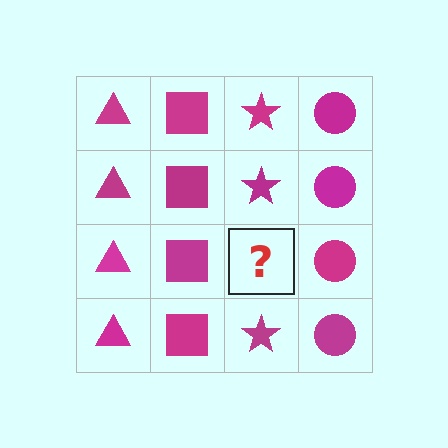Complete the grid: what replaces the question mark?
The question mark should be replaced with a magenta star.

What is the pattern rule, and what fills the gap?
The rule is that each column has a consistent shape. The gap should be filled with a magenta star.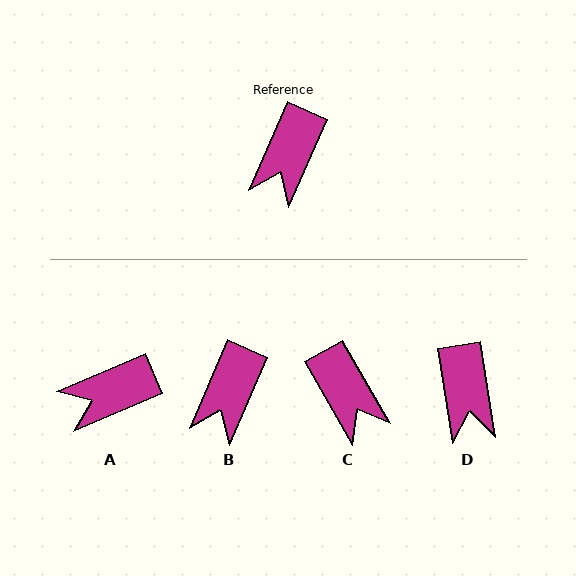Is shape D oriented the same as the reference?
No, it is off by about 32 degrees.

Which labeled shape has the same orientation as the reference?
B.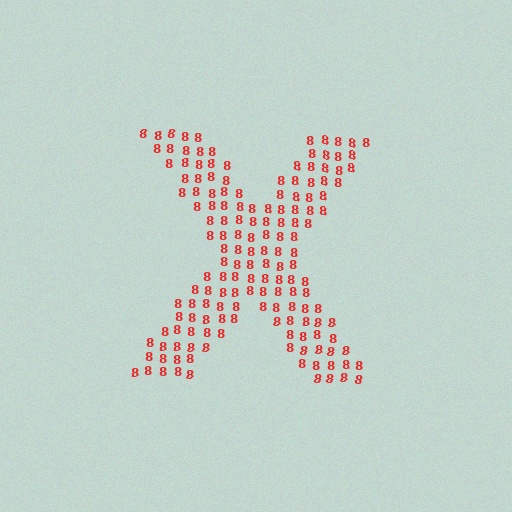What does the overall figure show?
The overall figure shows the letter X.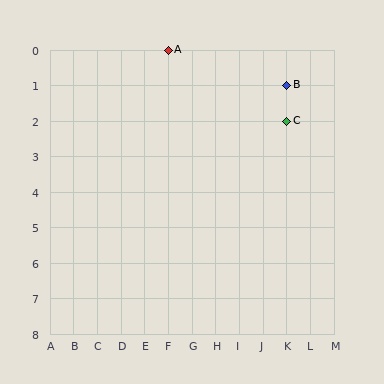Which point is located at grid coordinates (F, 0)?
Point A is at (F, 0).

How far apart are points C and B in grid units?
Points C and B are 1 row apart.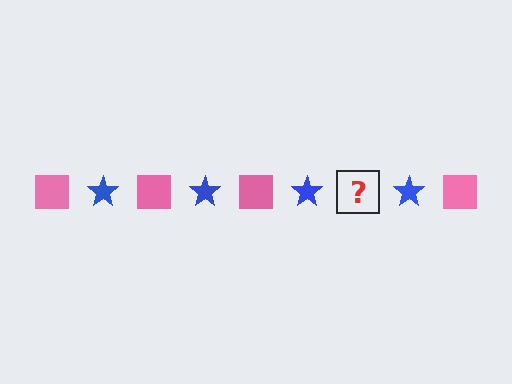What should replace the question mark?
The question mark should be replaced with a pink square.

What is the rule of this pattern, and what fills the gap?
The rule is that the pattern alternates between pink square and blue star. The gap should be filled with a pink square.